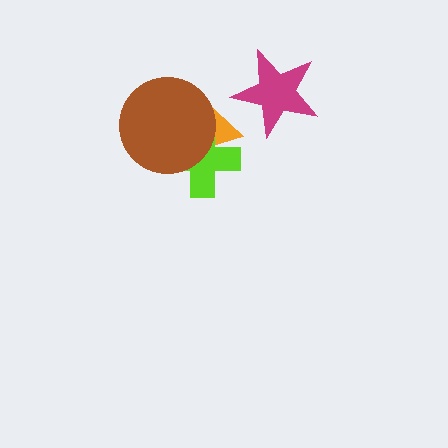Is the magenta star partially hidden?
No, no other shape covers it.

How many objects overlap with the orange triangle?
2 objects overlap with the orange triangle.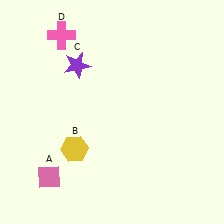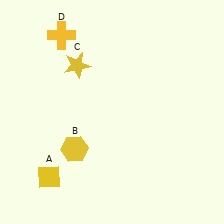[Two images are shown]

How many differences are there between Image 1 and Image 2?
There are 3 differences between the two images.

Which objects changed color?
A changed from pink to yellow. C changed from purple to yellow. D changed from pink to yellow.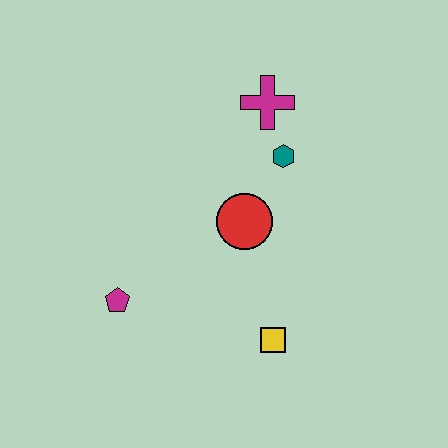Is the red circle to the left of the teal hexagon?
Yes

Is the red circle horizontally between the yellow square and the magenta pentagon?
Yes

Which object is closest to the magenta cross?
The teal hexagon is closest to the magenta cross.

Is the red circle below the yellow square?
No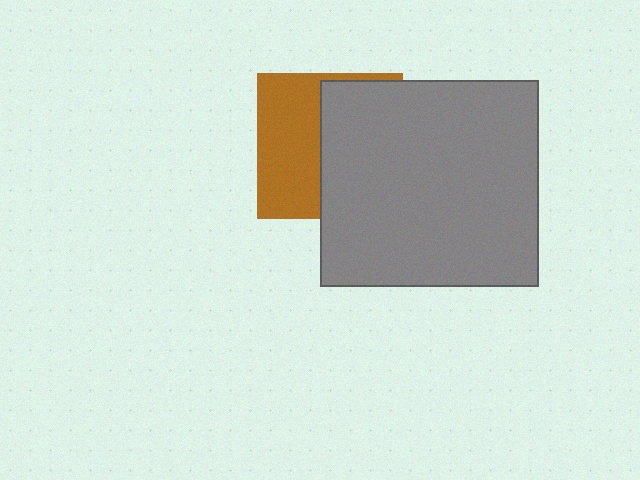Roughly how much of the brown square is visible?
A small part of it is visible (roughly 45%).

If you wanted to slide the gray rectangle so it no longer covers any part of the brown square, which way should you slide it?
Slide it right — that is the most direct way to separate the two shapes.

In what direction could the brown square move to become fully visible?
The brown square could move left. That would shift it out from behind the gray rectangle entirely.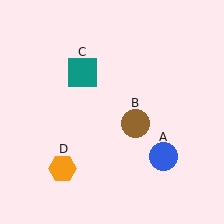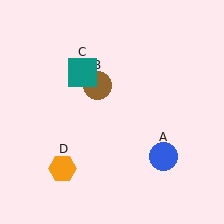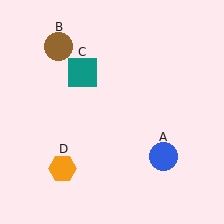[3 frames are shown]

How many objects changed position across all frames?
1 object changed position: brown circle (object B).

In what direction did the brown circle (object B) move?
The brown circle (object B) moved up and to the left.